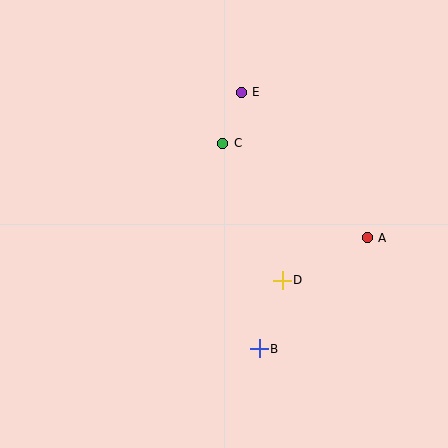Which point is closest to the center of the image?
Point C at (223, 143) is closest to the center.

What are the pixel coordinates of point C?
Point C is at (223, 143).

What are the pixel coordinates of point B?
Point B is at (259, 349).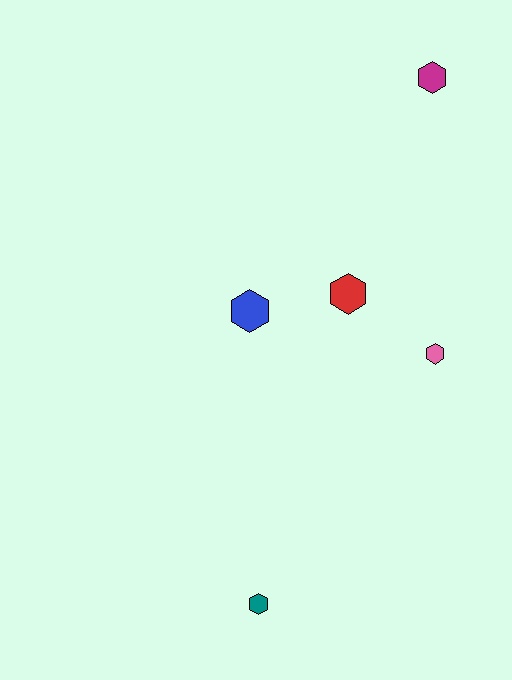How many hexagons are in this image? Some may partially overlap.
There are 5 hexagons.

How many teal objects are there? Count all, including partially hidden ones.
There is 1 teal object.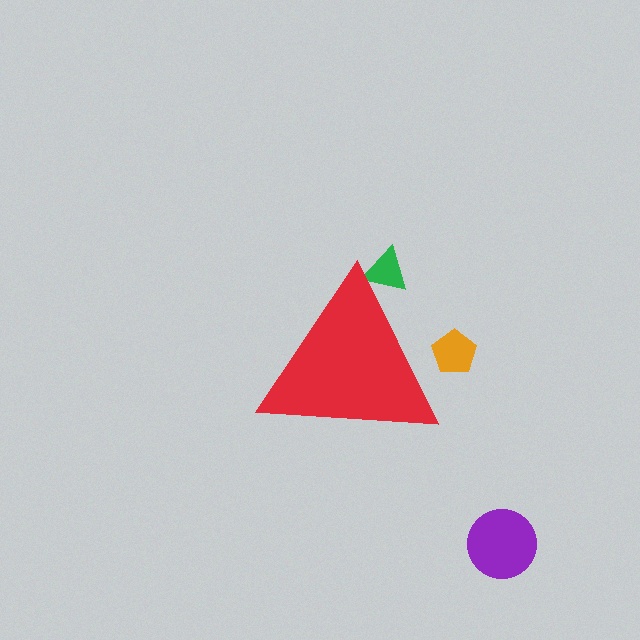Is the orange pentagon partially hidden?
Yes, the orange pentagon is partially hidden behind the red triangle.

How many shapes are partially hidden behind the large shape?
2 shapes are partially hidden.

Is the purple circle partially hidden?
No, the purple circle is fully visible.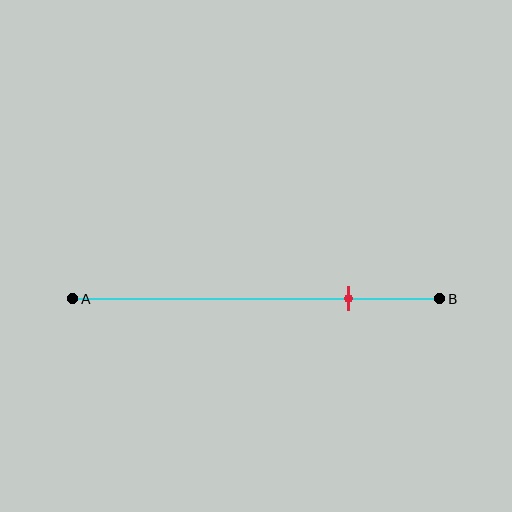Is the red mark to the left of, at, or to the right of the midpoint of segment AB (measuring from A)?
The red mark is to the right of the midpoint of segment AB.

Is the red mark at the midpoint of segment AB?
No, the mark is at about 75% from A, not at the 50% midpoint.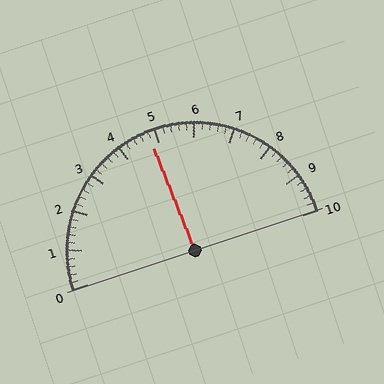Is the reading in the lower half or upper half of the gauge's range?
The reading is in the lower half of the range (0 to 10).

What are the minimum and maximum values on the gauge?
The gauge ranges from 0 to 10.